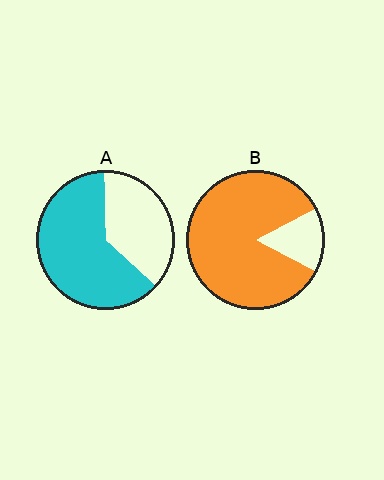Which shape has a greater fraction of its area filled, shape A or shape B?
Shape B.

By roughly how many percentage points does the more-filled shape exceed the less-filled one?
By roughly 20 percentage points (B over A).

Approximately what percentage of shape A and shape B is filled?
A is approximately 65% and B is approximately 85%.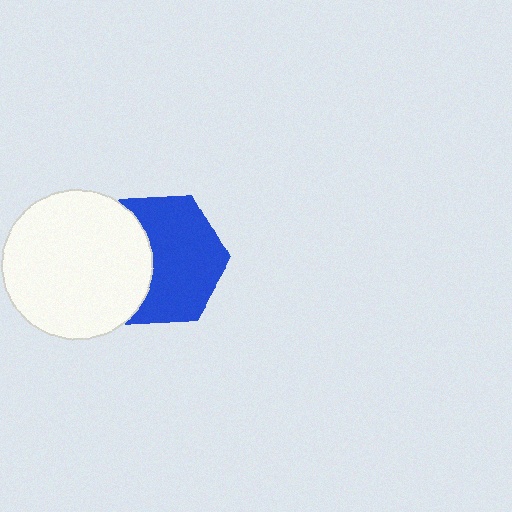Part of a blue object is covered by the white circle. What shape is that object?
It is a hexagon.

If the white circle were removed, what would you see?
You would see the complete blue hexagon.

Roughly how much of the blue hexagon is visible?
About half of it is visible (roughly 64%).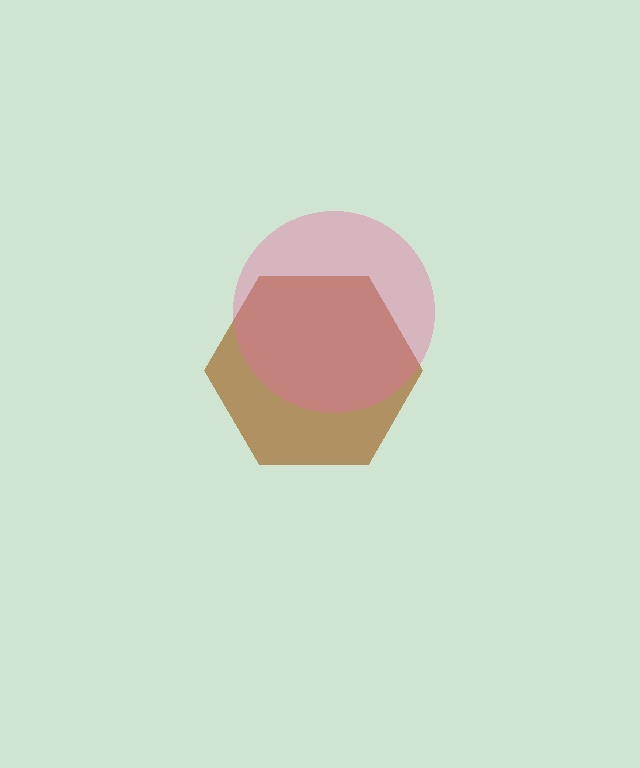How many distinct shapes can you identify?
There are 2 distinct shapes: a brown hexagon, a pink circle.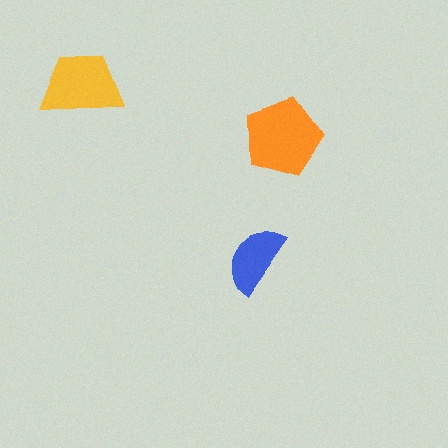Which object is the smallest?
The blue semicircle.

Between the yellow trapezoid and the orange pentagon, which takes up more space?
The orange pentagon.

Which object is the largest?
The orange pentagon.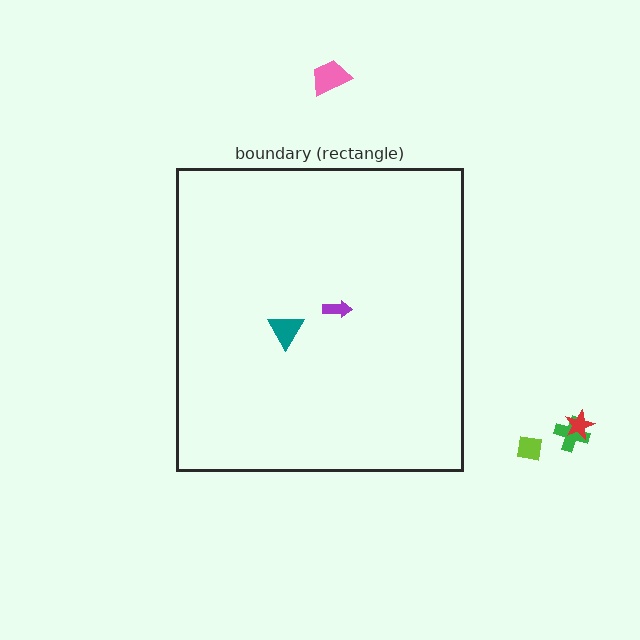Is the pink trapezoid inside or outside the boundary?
Outside.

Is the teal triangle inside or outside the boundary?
Inside.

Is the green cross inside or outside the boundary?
Outside.